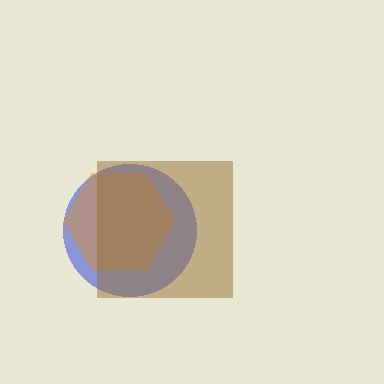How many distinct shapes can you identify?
There are 3 distinct shapes: a blue circle, an orange hexagon, a brown square.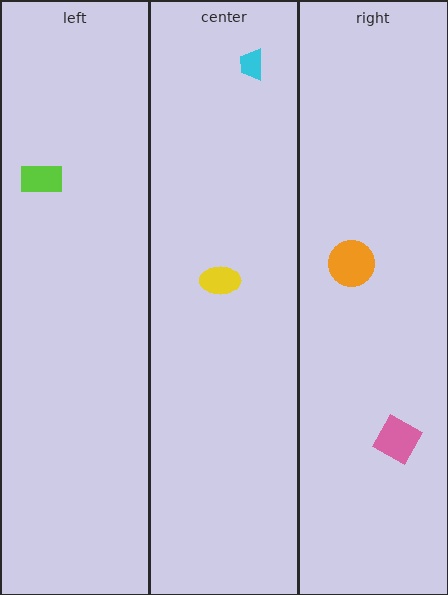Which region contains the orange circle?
The right region.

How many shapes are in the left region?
1.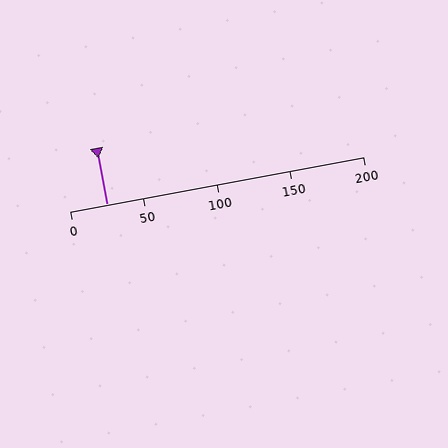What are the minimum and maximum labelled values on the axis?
The axis runs from 0 to 200.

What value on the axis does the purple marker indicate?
The marker indicates approximately 25.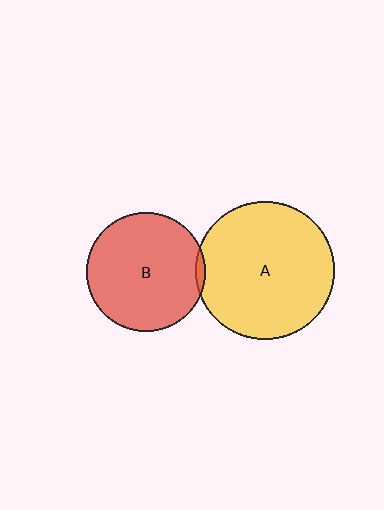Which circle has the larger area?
Circle A (yellow).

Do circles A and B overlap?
Yes.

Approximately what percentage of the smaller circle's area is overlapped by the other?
Approximately 5%.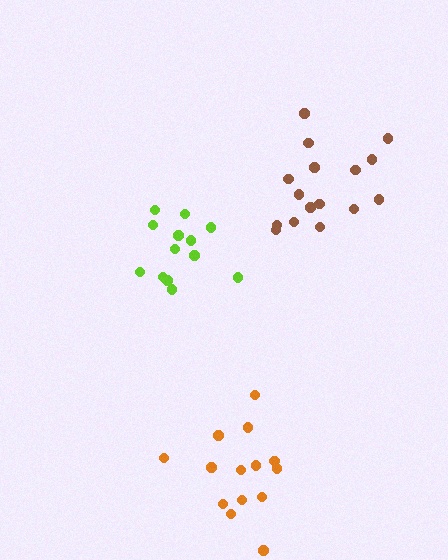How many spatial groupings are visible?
There are 3 spatial groupings.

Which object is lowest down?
The orange cluster is bottommost.